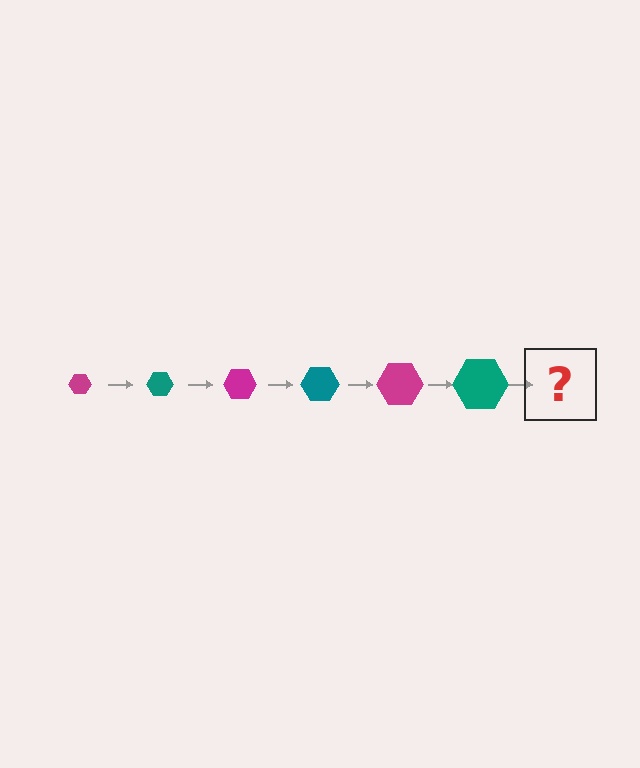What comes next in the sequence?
The next element should be a magenta hexagon, larger than the previous one.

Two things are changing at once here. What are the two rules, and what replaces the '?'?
The two rules are that the hexagon grows larger each step and the color cycles through magenta and teal. The '?' should be a magenta hexagon, larger than the previous one.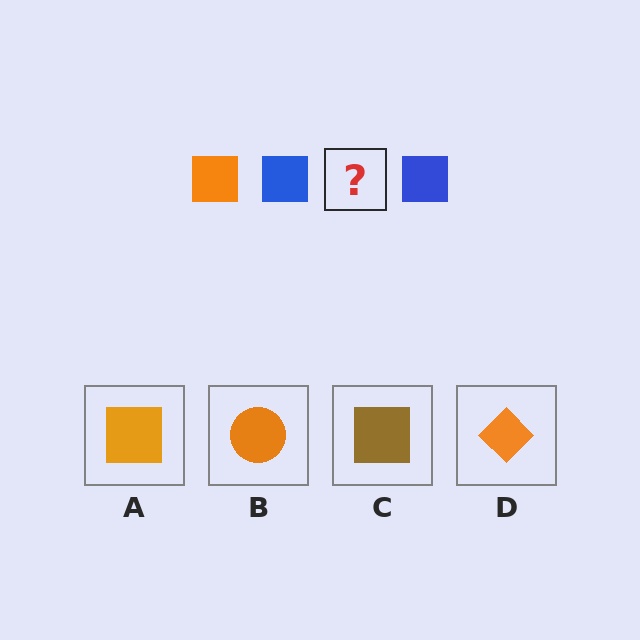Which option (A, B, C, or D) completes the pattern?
A.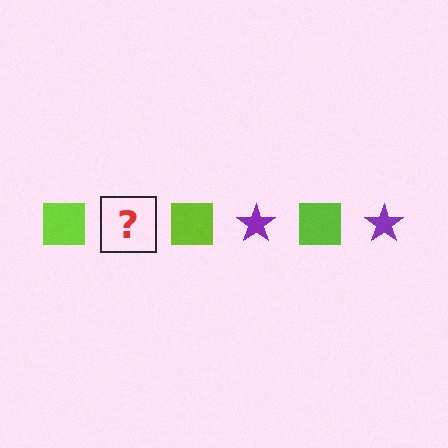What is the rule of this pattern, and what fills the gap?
The rule is that the pattern alternates between lime square and purple star. The gap should be filled with a purple star.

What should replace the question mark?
The question mark should be replaced with a purple star.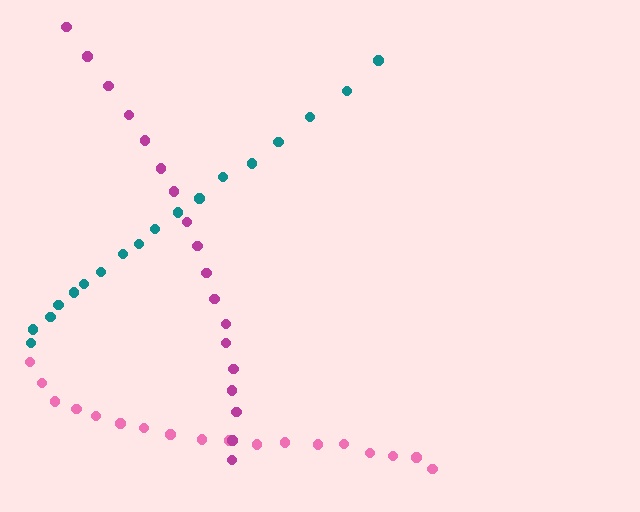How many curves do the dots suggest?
There are 3 distinct paths.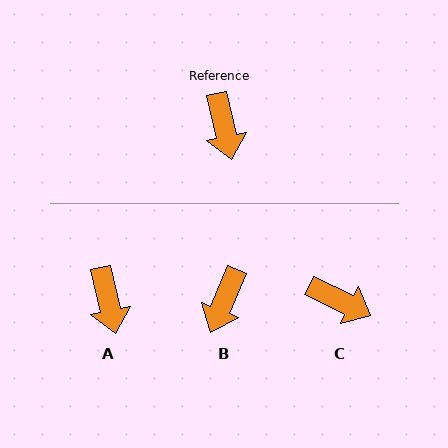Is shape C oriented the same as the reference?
No, it is off by about 52 degrees.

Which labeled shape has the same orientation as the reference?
A.